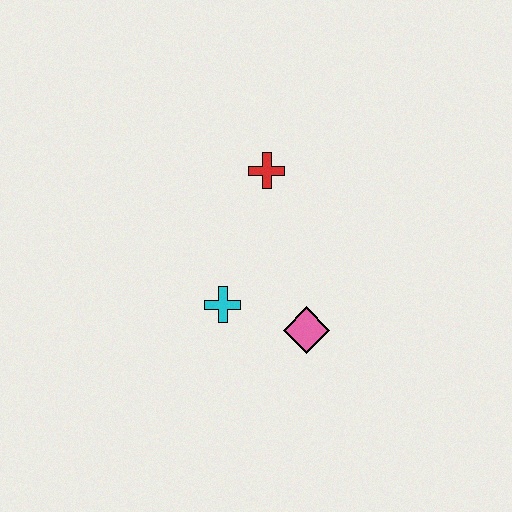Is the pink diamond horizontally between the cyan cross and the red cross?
No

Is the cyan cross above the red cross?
No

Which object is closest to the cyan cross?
The pink diamond is closest to the cyan cross.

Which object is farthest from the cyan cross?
The red cross is farthest from the cyan cross.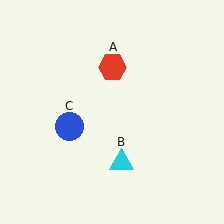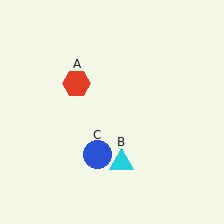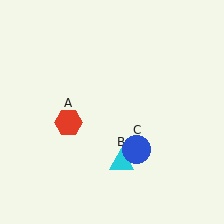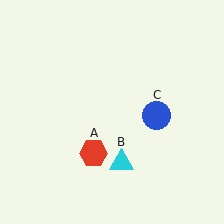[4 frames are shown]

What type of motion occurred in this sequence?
The red hexagon (object A), blue circle (object C) rotated counterclockwise around the center of the scene.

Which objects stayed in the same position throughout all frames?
Cyan triangle (object B) remained stationary.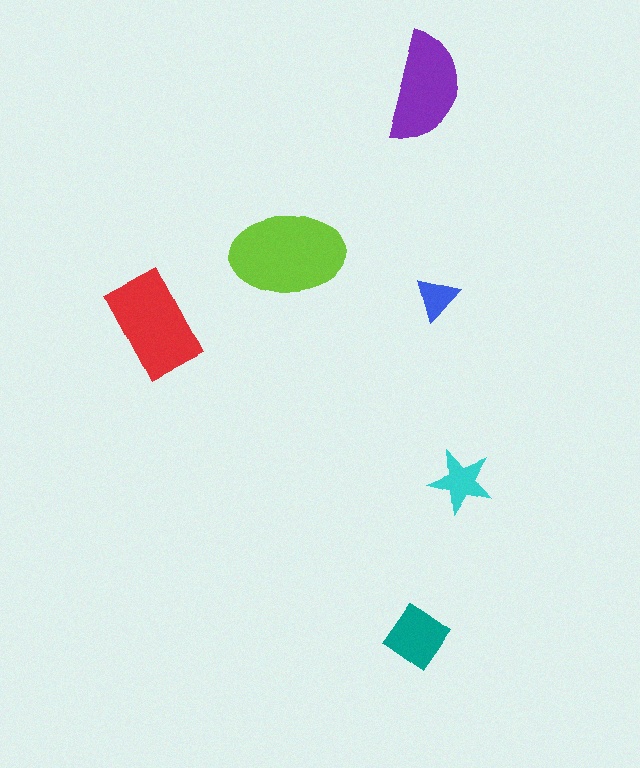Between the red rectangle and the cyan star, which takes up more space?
The red rectangle.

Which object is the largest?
The lime ellipse.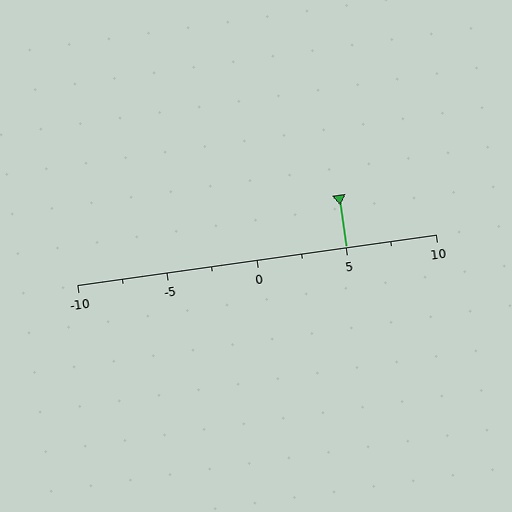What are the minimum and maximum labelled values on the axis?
The axis runs from -10 to 10.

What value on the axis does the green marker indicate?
The marker indicates approximately 5.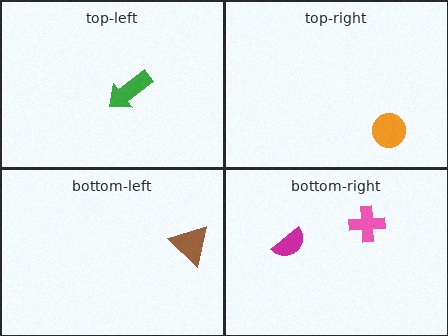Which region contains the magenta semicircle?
The bottom-right region.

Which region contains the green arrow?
The top-left region.